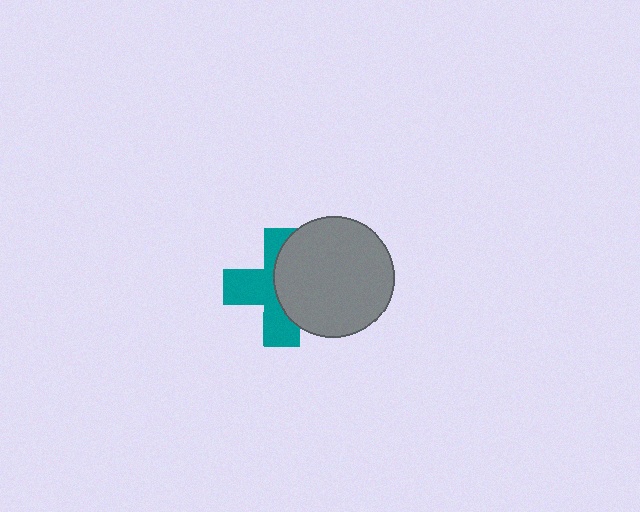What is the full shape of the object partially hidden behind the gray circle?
The partially hidden object is a teal cross.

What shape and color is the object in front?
The object in front is a gray circle.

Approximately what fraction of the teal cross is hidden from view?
Roughly 47% of the teal cross is hidden behind the gray circle.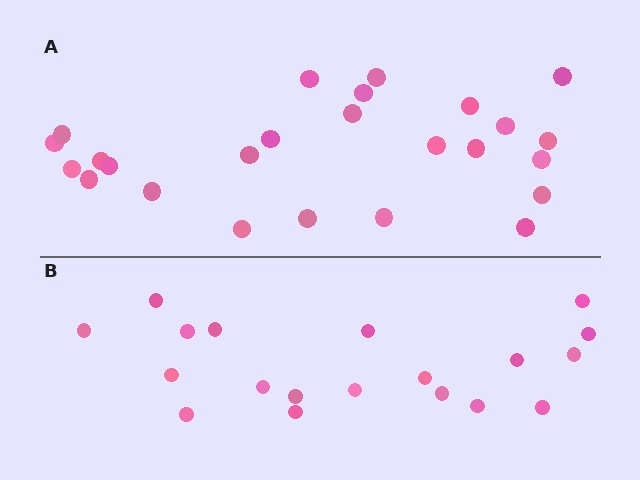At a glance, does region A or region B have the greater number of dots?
Region A (the top region) has more dots.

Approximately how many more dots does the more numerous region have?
Region A has about 6 more dots than region B.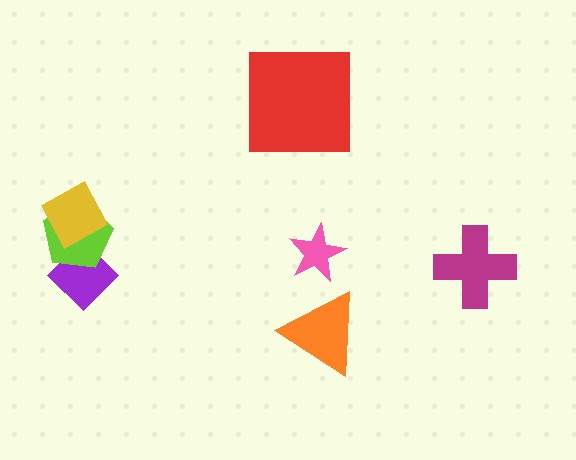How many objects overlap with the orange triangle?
0 objects overlap with the orange triangle.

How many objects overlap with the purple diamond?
2 objects overlap with the purple diamond.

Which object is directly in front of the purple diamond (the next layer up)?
The lime pentagon is directly in front of the purple diamond.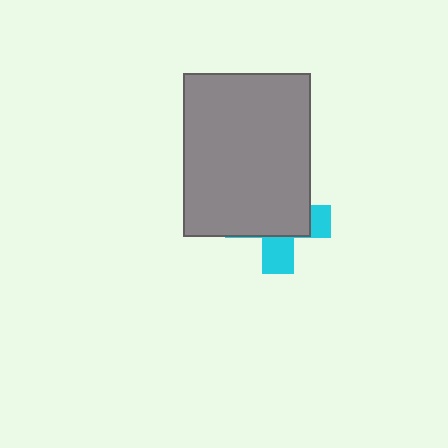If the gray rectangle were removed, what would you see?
You would see the complete cyan cross.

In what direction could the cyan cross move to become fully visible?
The cyan cross could move down. That would shift it out from behind the gray rectangle entirely.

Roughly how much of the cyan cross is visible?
A small part of it is visible (roughly 31%).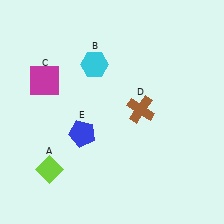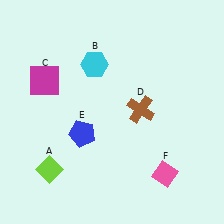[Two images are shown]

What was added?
A pink diamond (F) was added in Image 2.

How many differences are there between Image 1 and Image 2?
There is 1 difference between the two images.